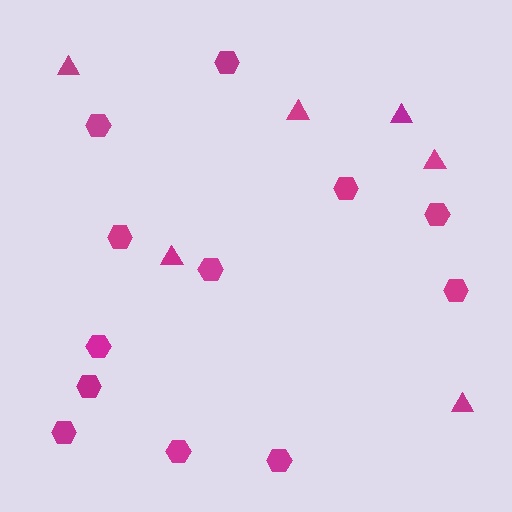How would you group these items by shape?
There are 2 groups: one group of triangles (6) and one group of hexagons (12).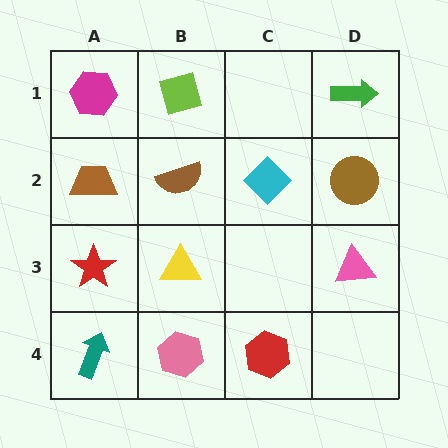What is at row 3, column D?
A pink triangle.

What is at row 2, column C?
A cyan diamond.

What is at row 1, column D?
A green arrow.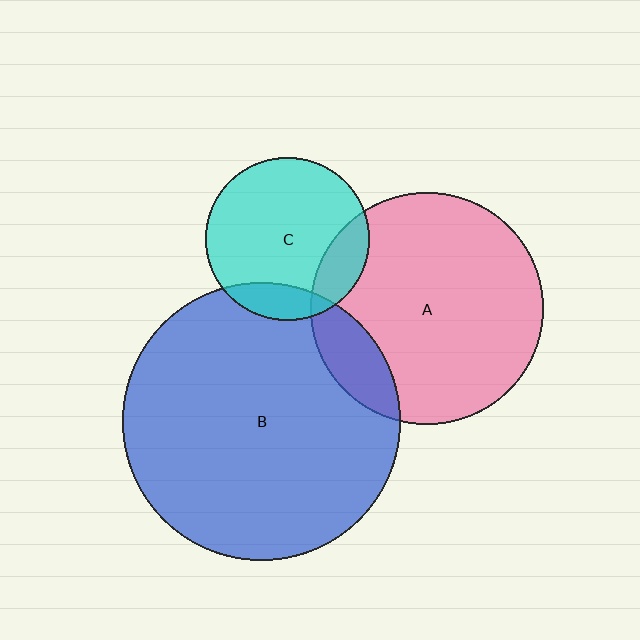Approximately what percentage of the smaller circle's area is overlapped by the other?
Approximately 15%.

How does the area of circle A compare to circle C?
Approximately 2.0 times.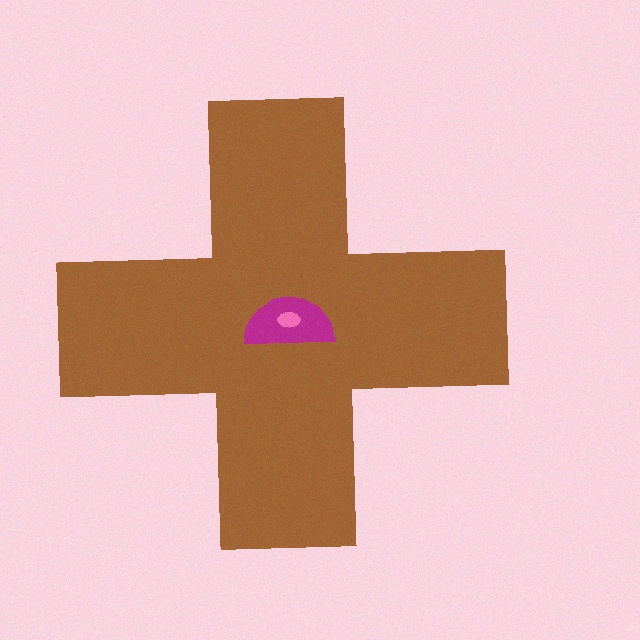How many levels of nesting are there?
3.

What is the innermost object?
The pink ellipse.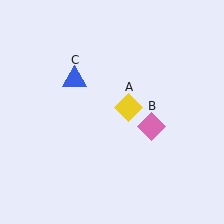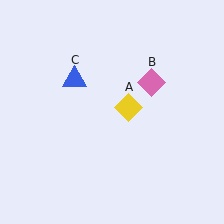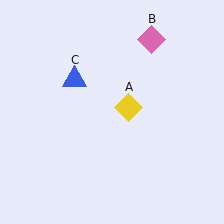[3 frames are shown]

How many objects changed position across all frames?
1 object changed position: pink diamond (object B).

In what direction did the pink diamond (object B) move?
The pink diamond (object B) moved up.